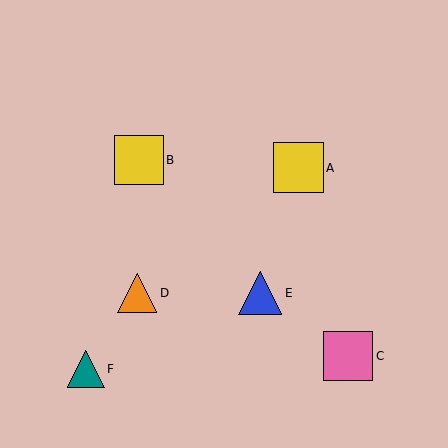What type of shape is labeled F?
Shape F is a teal triangle.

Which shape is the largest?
The yellow square (labeled A) is the largest.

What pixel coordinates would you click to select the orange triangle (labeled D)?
Click at (137, 293) to select the orange triangle D.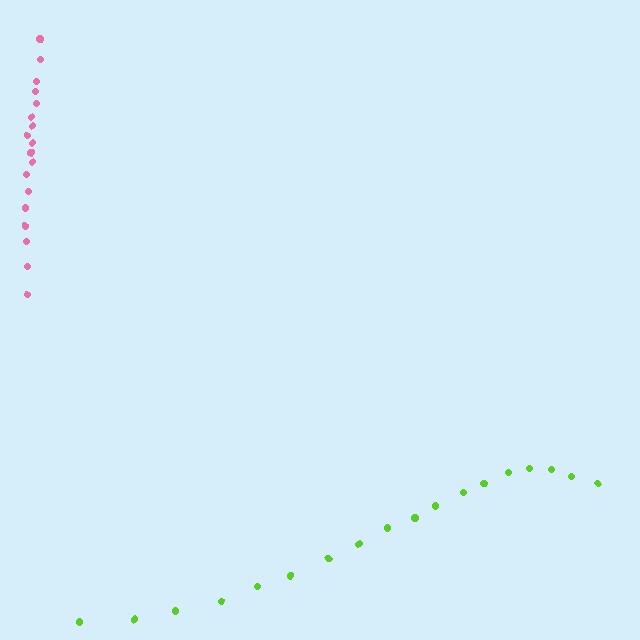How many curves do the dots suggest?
There are 2 distinct paths.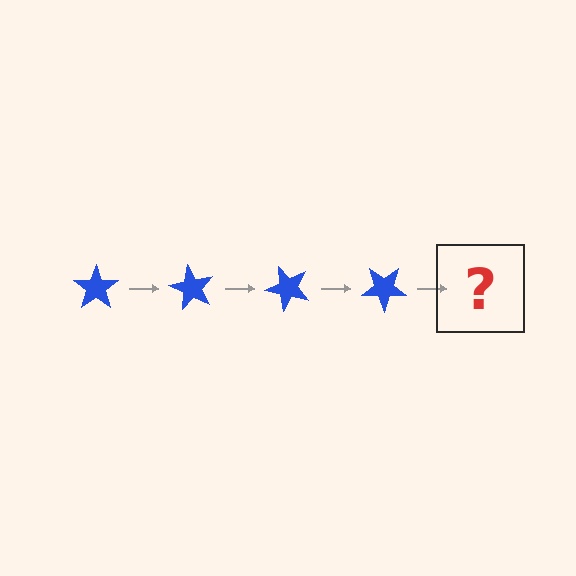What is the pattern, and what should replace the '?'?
The pattern is that the star rotates 60 degrees each step. The '?' should be a blue star rotated 240 degrees.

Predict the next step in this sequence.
The next step is a blue star rotated 240 degrees.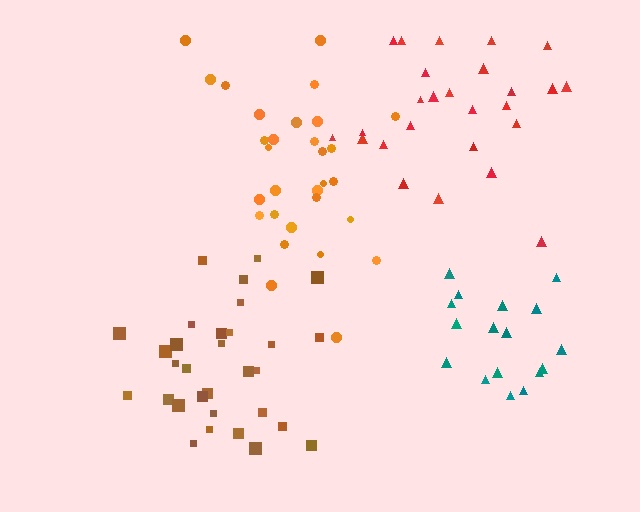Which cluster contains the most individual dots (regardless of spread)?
Brown (31).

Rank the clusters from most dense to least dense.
teal, brown, orange, red.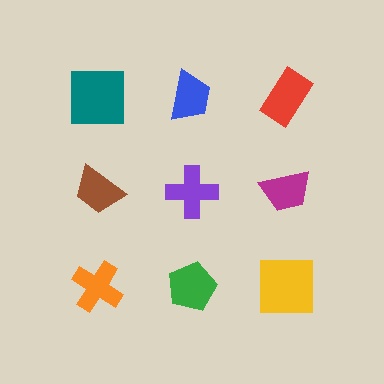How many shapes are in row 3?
3 shapes.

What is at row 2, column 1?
A brown trapezoid.